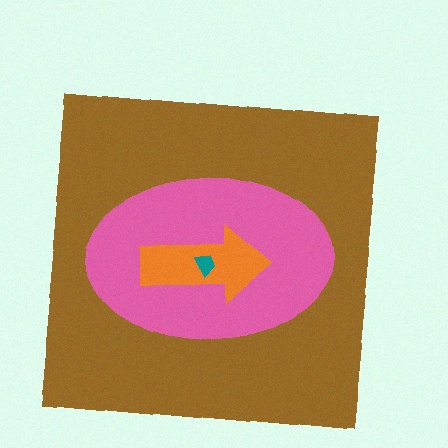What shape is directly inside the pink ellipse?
The orange arrow.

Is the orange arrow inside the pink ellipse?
Yes.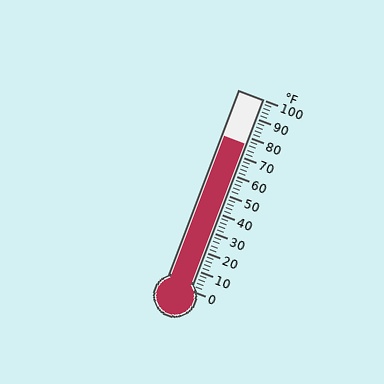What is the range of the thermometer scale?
The thermometer scale ranges from 0°F to 100°F.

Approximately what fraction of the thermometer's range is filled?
The thermometer is filled to approximately 75% of its range.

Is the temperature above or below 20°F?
The temperature is above 20°F.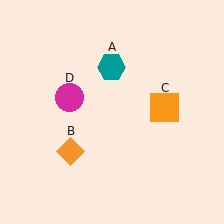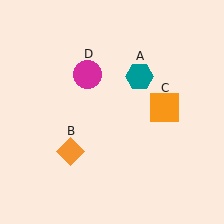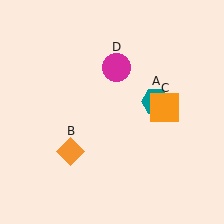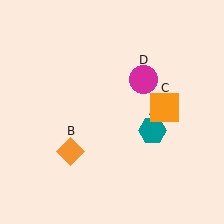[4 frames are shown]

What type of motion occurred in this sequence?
The teal hexagon (object A), magenta circle (object D) rotated clockwise around the center of the scene.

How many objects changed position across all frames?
2 objects changed position: teal hexagon (object A), magenta circle (object D).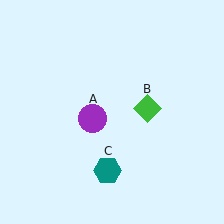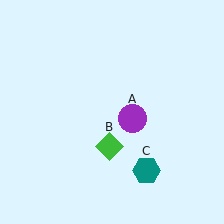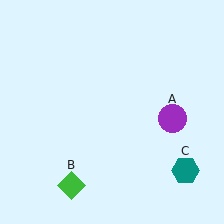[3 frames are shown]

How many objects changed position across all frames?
3 objects changed position: purple circle (object A), green diamond (object B), teal hexagon (object C).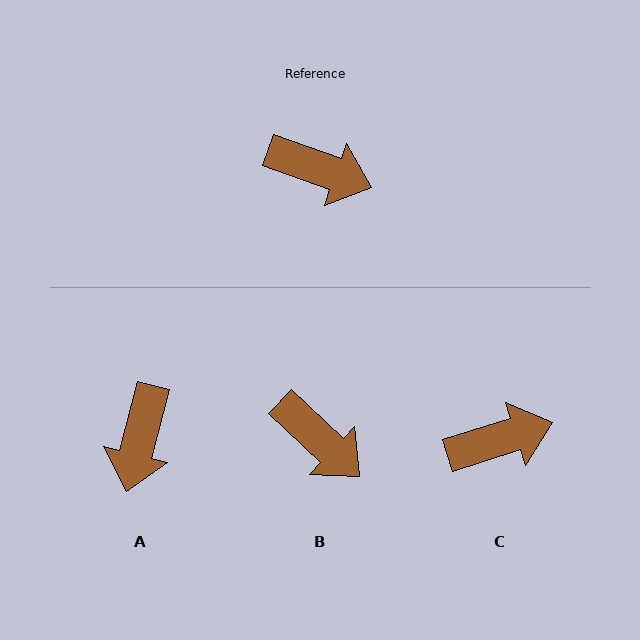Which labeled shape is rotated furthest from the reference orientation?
A, about 85 degrees away.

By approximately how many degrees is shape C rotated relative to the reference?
Approximately 38 degrees counter-clockwise.